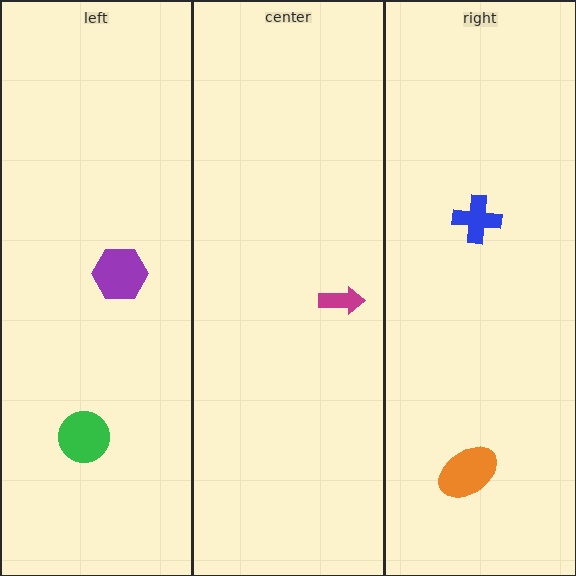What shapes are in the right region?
The blue cross, the orange ellipse.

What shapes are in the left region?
The green circle, the purple hexagon.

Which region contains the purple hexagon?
The left region.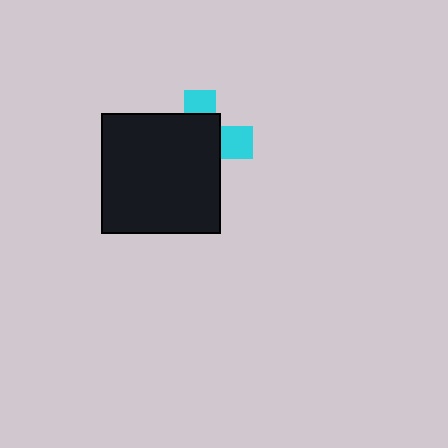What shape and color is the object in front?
The object in front is a black square.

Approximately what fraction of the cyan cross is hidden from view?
Roughly 69% of the cyan cross is hidden behind the black square.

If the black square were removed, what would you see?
You would see the complete cyan cross.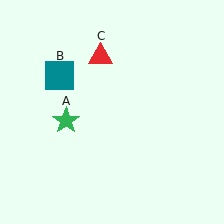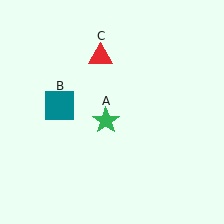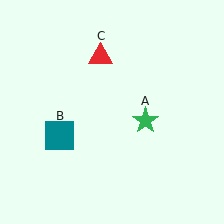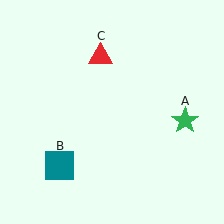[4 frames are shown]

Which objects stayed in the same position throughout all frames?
Red triangle (object C) remained stationary.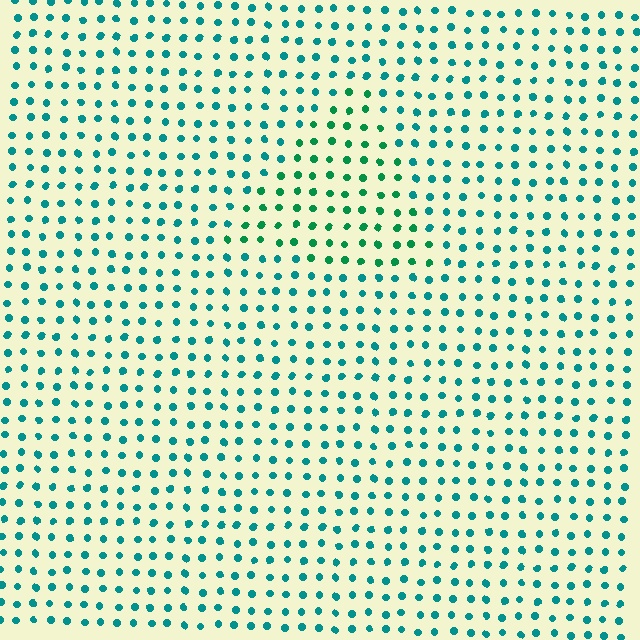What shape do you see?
I see a triangle.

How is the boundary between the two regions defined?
The boundary is defined purely by a slight shift in hue (about 30 degrees). Spacing, size, and orientation are identical on both sides.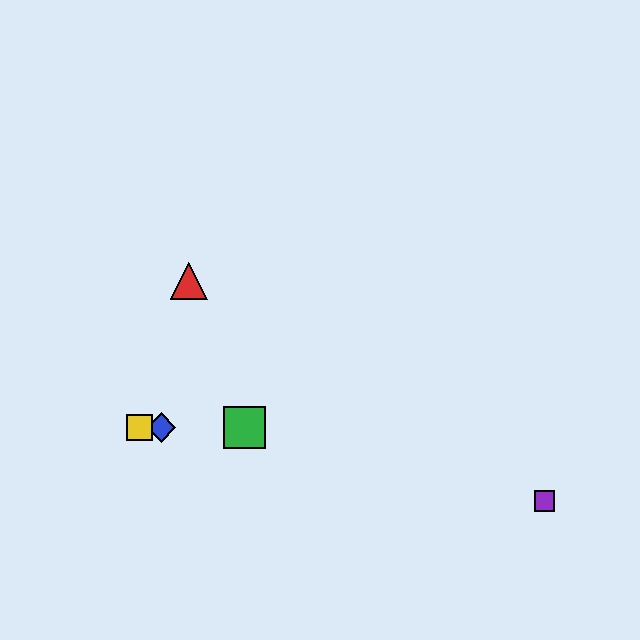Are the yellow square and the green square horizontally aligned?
Yes, both are at y≈428.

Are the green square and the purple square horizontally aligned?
No, the green square is at y≈428 and the purple square is at y≈501.